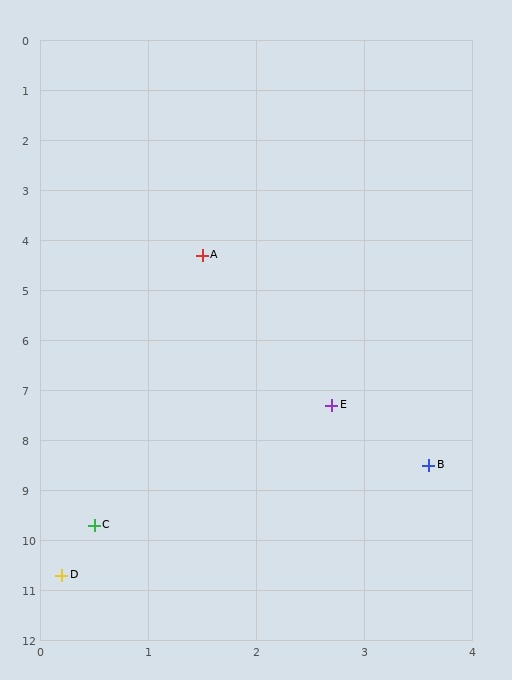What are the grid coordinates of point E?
Point E is at approximately (2.7, 7.3).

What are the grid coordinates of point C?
Point C is at approximately (0.5, 9.7).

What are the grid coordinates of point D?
Point D is at approximately (0.2, 10.7).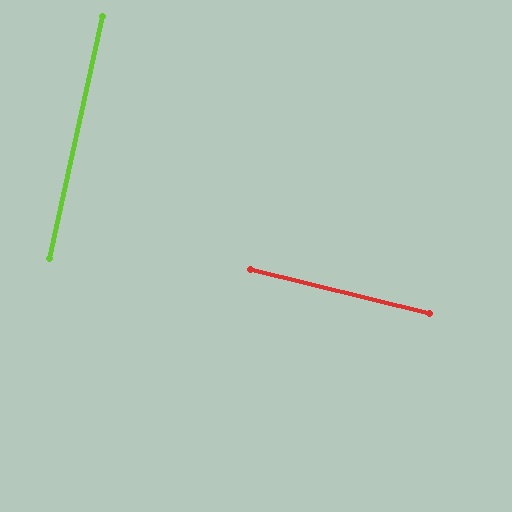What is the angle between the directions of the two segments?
Approximately 88 degrees.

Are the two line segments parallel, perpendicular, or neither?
Perpendicular — they meet at approximately 88°.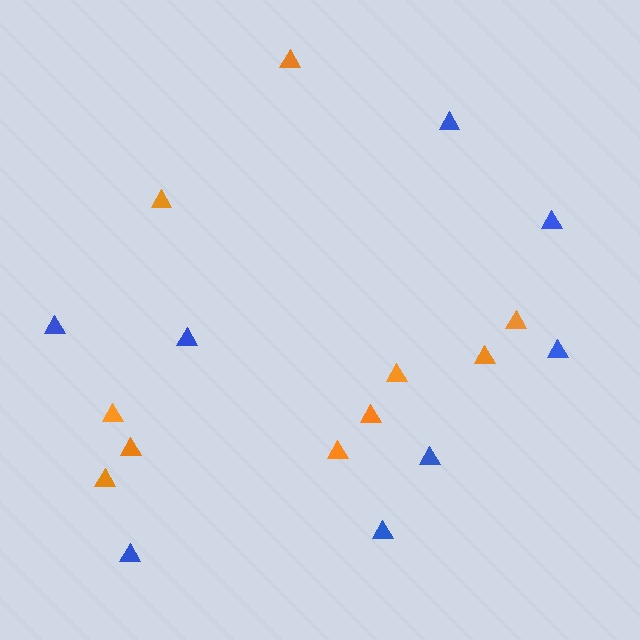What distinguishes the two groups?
There are 2 groups: one group of orange triangles (10) and one group of blue triangles (8).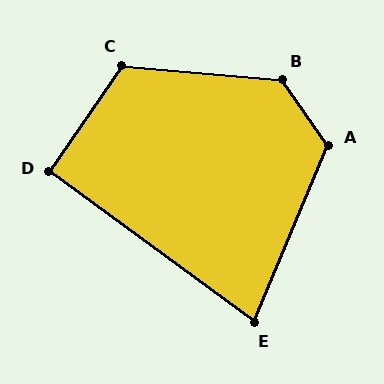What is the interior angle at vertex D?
Approximately 92 degrees (approximately right).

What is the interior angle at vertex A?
Approximately 122 degrees (obtuse).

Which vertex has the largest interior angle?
B, at approximately 130 degrees.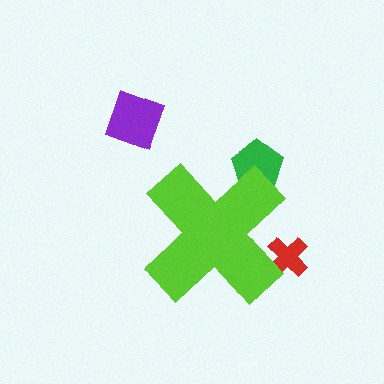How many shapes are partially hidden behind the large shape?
2 shapes are partially hidden.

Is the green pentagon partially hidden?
Yes, the green pentagon is partially hidden behind the lime cross.